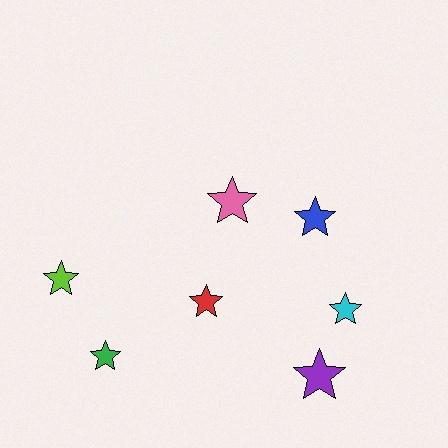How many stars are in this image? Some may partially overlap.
There are 7 stars.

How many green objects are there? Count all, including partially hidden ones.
There is 1 green object.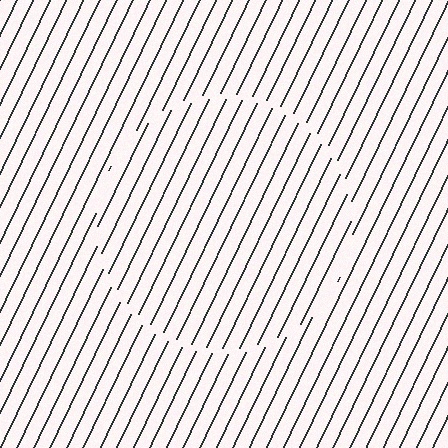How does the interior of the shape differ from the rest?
The interior of the shape contains the same grating, shifted by half a period — the contour is defined by the phase discontinuity where line-ends from the inner and outer gratings abut.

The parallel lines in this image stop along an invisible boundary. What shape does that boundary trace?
An illusory circle. The interior of the shape contains the same grating, shifted by half a period — the contour is defined by the phase discontinuity where line-ends from the inner and outer gratings abut.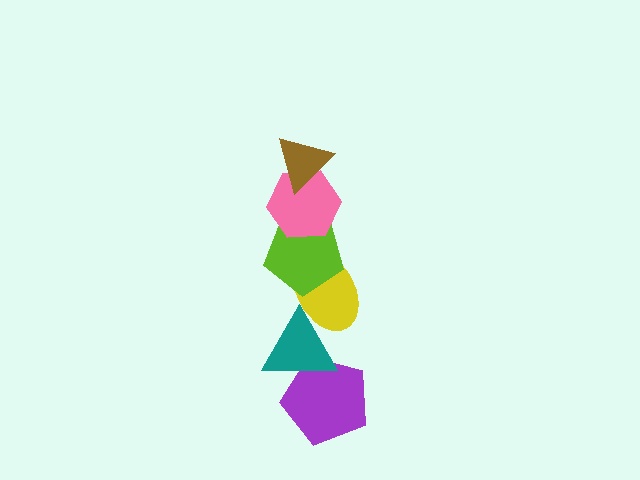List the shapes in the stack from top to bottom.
From top to bottom: the brown triangle, the pink hexagon, the lime pentagon, the yellow ellipse, the teal triangle, the purple pentagon.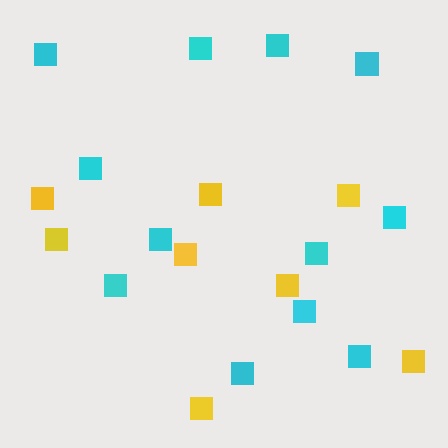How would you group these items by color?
There are 2 groups: one group of yellow squares (8) and one group of cyan squares (12).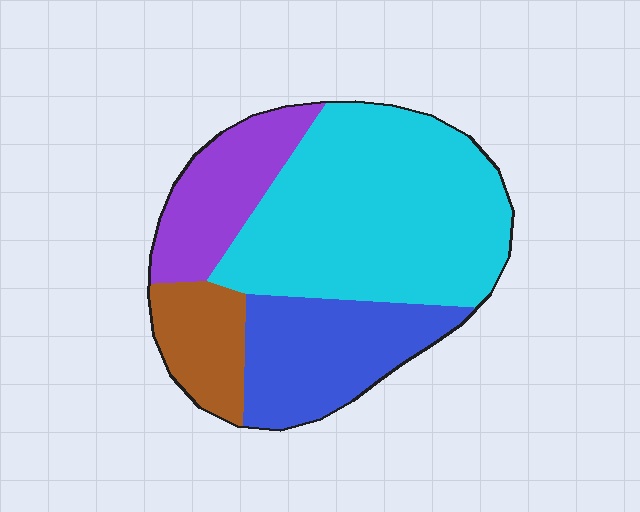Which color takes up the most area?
Cyan, at roughly 50%.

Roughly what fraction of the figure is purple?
Purple covers roughly 15% of the figure.